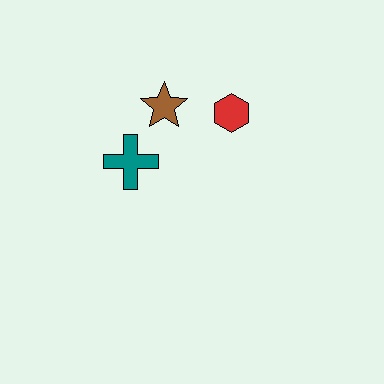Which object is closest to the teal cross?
The brown star is closest to the teal cross.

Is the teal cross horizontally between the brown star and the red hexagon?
No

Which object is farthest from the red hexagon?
The teal cross is farthest from the red hexagon.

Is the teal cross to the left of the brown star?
Yes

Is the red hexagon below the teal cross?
No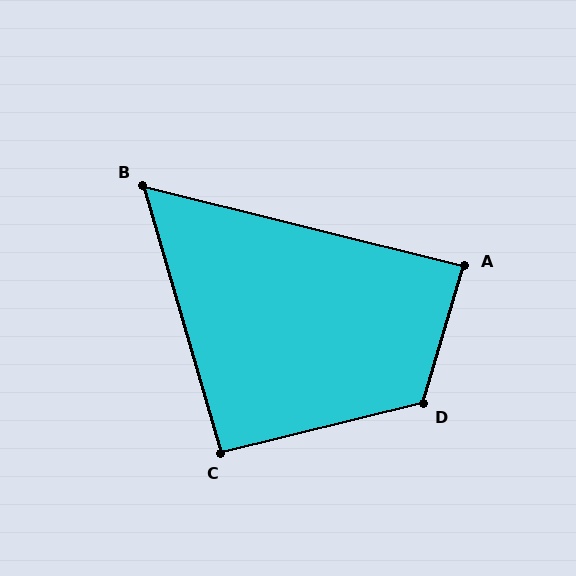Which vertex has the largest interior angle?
D, at approximately 120 degrees.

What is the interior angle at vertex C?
Approximately 93 degrees (approximately right).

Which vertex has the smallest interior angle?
B, at approximately 60 degrees.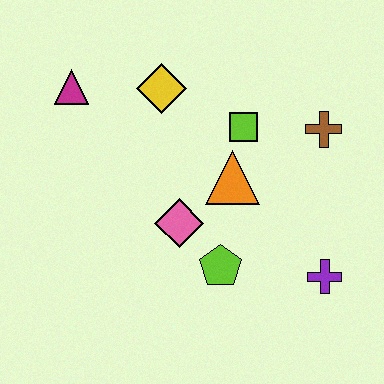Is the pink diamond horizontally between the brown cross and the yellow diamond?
Yes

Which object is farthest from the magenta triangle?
The purple cross is farthest from the magenta triangle.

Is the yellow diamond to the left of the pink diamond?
Yes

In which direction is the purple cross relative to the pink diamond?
The purple cross is to the right of the pink diamond.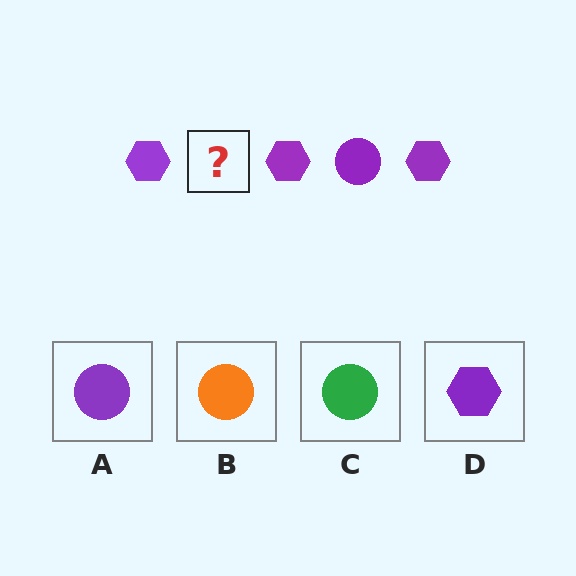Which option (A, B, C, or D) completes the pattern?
A.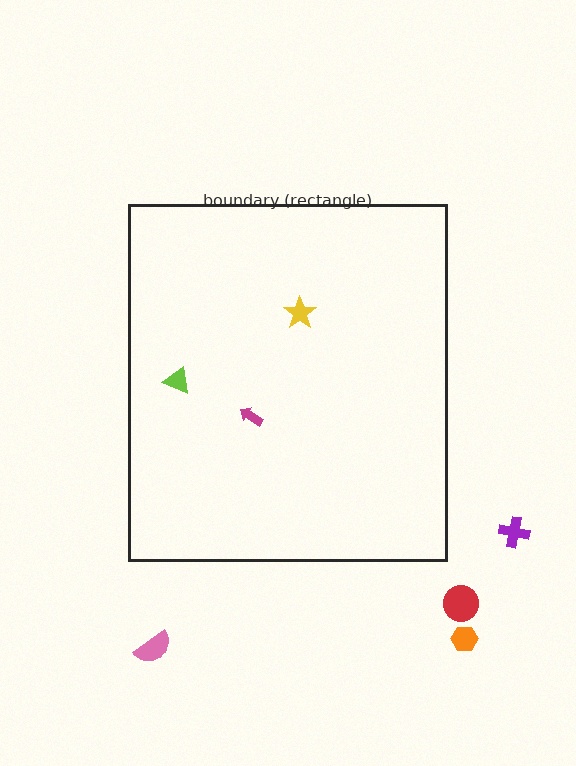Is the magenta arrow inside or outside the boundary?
Inside.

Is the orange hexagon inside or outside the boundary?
Outside.